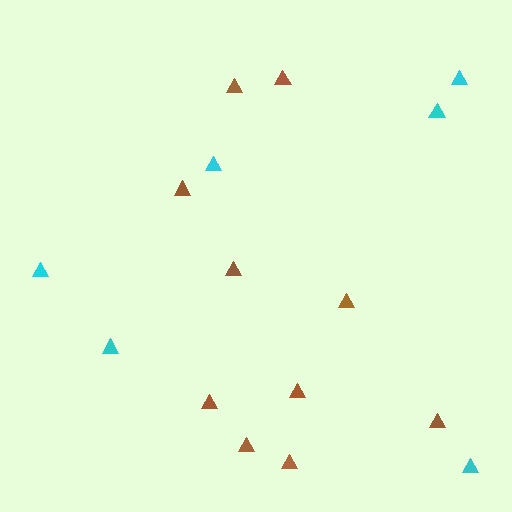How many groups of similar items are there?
There are 2 groups: one group of brown triangles (10) and one group of cyan triangles (6).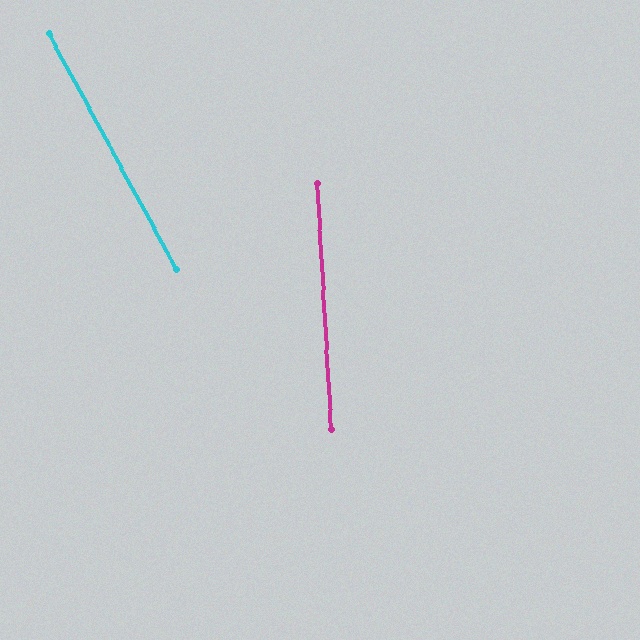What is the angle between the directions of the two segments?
Approximately 25 degrees.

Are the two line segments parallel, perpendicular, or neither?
Neither parallel nor perpendicular — they differ by about 25°.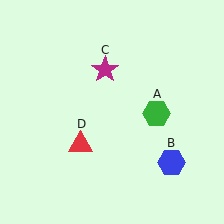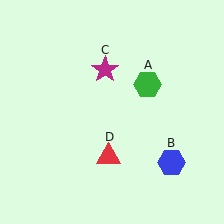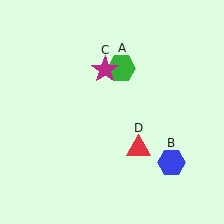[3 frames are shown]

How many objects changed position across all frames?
2 objects changed position: green hexagon (object A), red triangle (object D).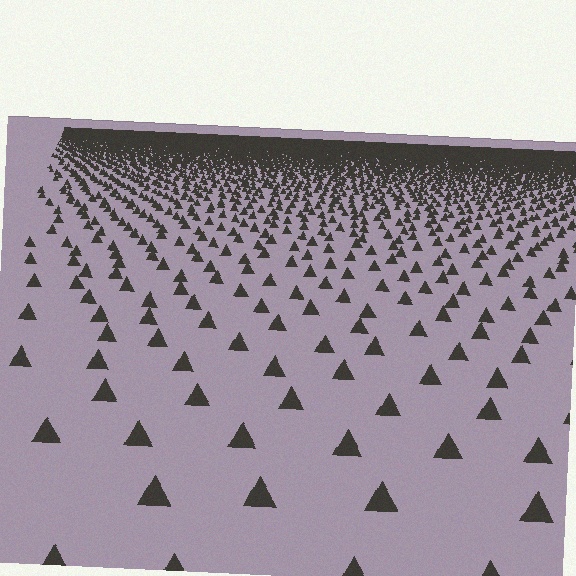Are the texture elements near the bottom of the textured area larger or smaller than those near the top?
Larger. Near the bottom, elements are closer to the viewer and appear at a bigger on-screen size.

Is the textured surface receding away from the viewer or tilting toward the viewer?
The surface is receding away from the viewer. Texture elements get smaller and denser toward the top.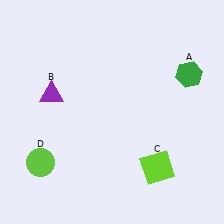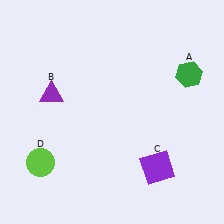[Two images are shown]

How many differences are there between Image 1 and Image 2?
There is 1 difference between the two images.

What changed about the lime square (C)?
In Image 1, C is lime. In Image 2, it changed to purple.